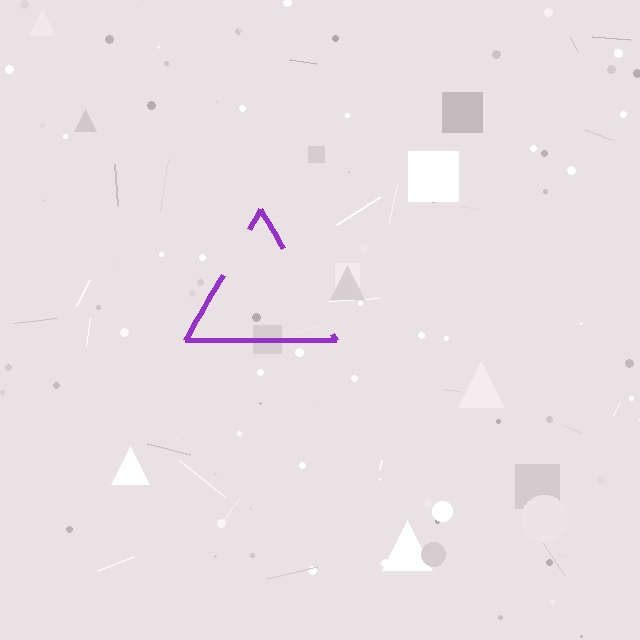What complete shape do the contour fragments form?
The contour fragments form a triangle.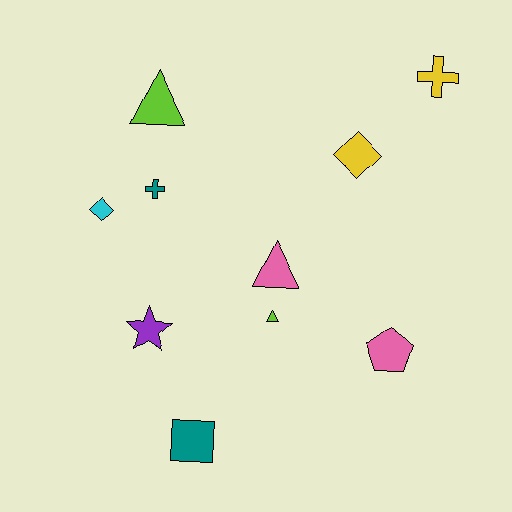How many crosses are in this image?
There are 2 crosses.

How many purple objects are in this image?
There is 1 purple object.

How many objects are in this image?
There are 10 objects.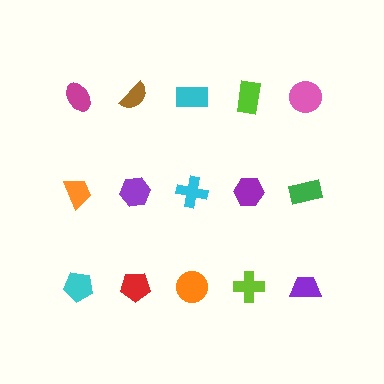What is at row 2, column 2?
A purple hexagon.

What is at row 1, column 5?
A pink circle.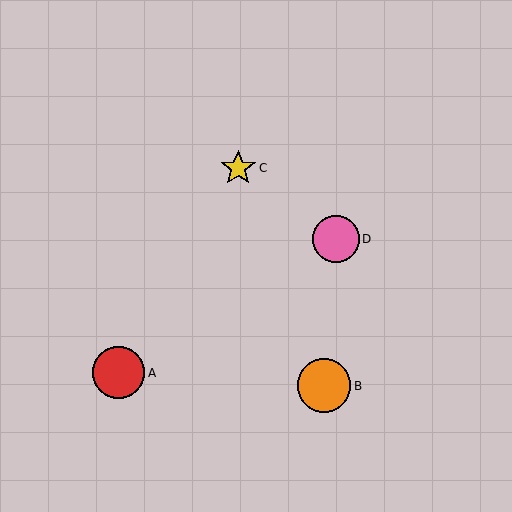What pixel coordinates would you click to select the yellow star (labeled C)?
Click at (238, 168) to select the yellow star C.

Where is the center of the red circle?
The center of the red circle is at (119, 373).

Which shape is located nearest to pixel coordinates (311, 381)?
The orange circle (labeled B) at (324, 386) is nearest to that location.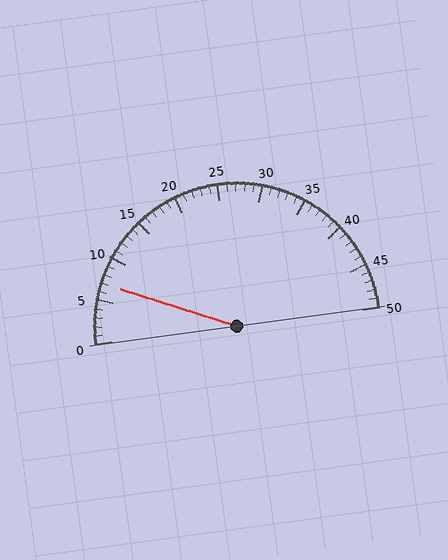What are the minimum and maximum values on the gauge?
The gauge ranges from 0 to 50.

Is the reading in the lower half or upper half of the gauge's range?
The reading is in the lower half of the range (0 to 50).